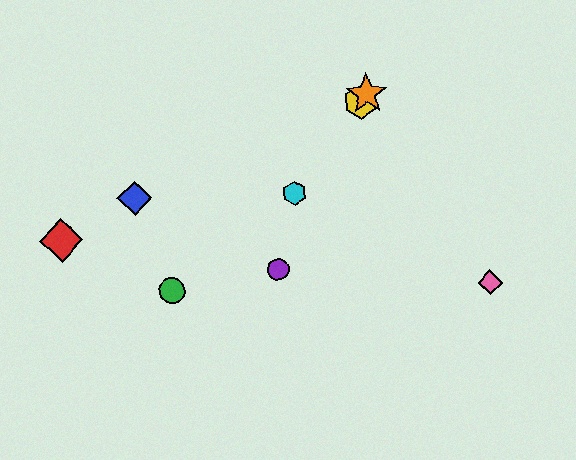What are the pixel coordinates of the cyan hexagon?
The cyan hexagon is at (295, 193).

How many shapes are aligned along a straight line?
3 shapes (the yellow hexagon, the orange star, the cyan hexagon) are aligned along a straight line.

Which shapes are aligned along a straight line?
The yellow hexagon, the orange star, the cyan hexagon are aligned along a straight line.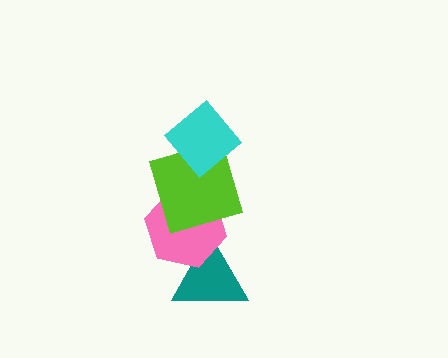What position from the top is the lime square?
The lime square is 2nd from the top.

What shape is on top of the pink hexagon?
The lime square is on top of the pink hexagon.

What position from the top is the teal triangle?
The teal triangle is 4th from the top.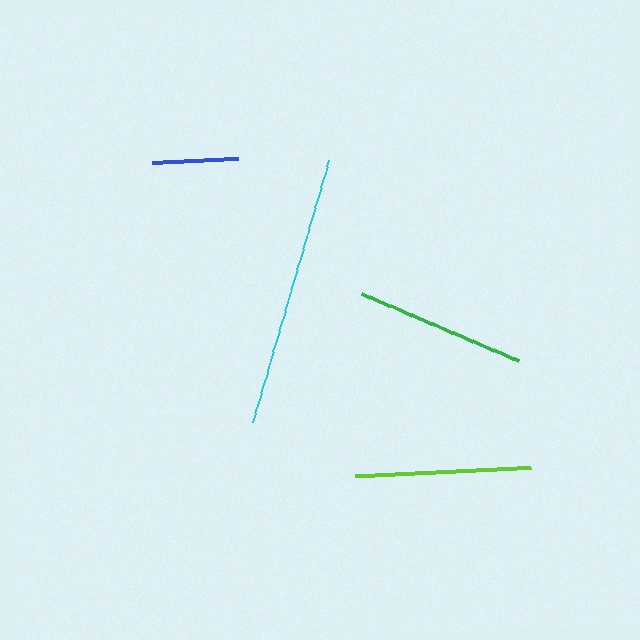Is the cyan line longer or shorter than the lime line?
The cyan line is longer than the lime line.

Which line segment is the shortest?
The blue line is the shortest at approximately 87 pixels.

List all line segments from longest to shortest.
From longest to shortest: cyan, lime, green, blue.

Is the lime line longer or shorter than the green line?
The lime line is longer than the green line.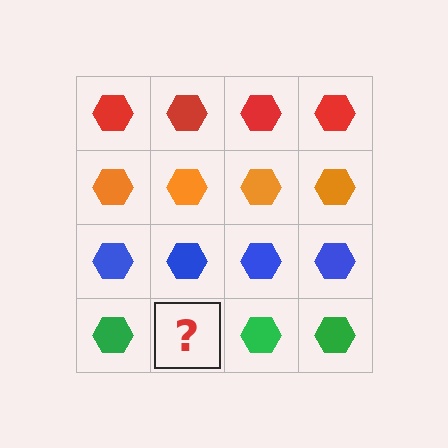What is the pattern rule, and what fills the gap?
The rule is that each row has a consistent color. The gap should be filled with a green hexagon.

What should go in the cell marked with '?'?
The missing cell should contain a green hexagon.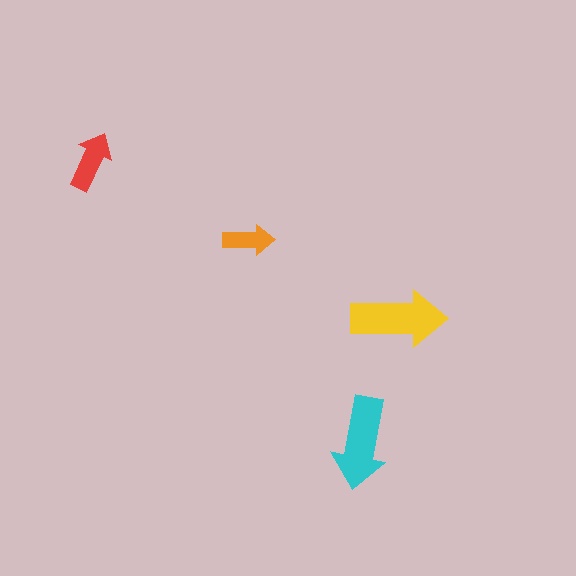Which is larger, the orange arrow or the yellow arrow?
The yellow one.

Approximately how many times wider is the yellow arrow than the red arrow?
About 1.5 times wider.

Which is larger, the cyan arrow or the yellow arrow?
The yellow one.